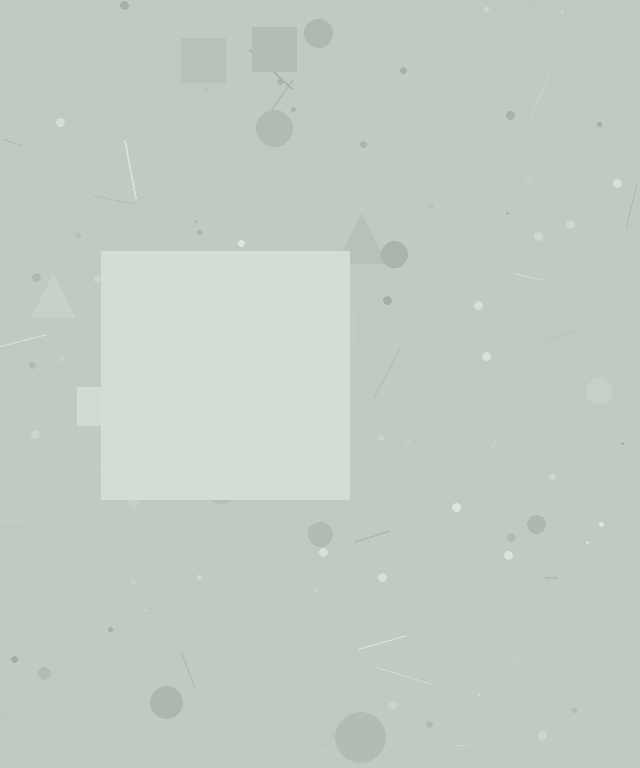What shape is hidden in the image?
A square is hidden in the image.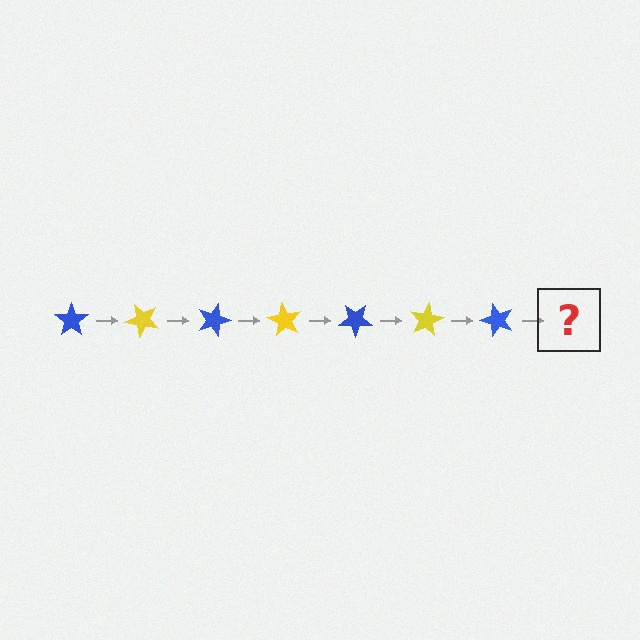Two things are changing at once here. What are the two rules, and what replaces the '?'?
The two rules are that it rotates 45 degrees each step and the color cycles through blue and yellow. The '?' should be a yellow star, rotated 315 degrees from the start.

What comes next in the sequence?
The next element should be a yellow star, rotated 315 degrees from the start.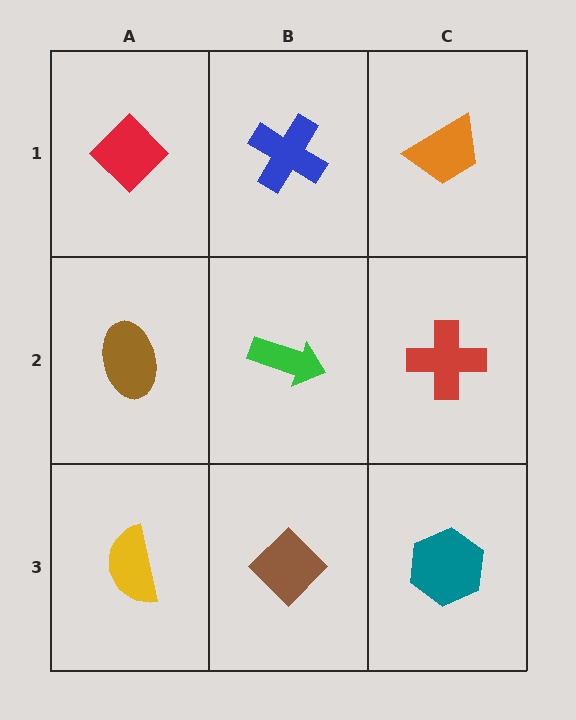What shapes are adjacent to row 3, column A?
A brown ellipse (row 2, column A), a brown diamond (row 3, column B).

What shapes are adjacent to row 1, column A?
A brown ellipse (row 2, column A), a blue cross (row 1, column B).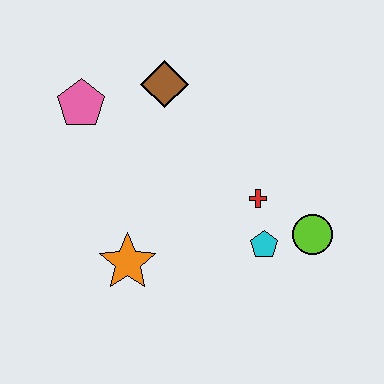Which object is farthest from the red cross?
The pink pentagon is farthest from the red cross.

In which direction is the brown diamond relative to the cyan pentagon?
The brown diamond is above the cyan pentagon.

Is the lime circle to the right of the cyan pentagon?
Yes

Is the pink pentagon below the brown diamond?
Yes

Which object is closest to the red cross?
The cyan pentagon is closest to the red cross.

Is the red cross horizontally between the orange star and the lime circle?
Yes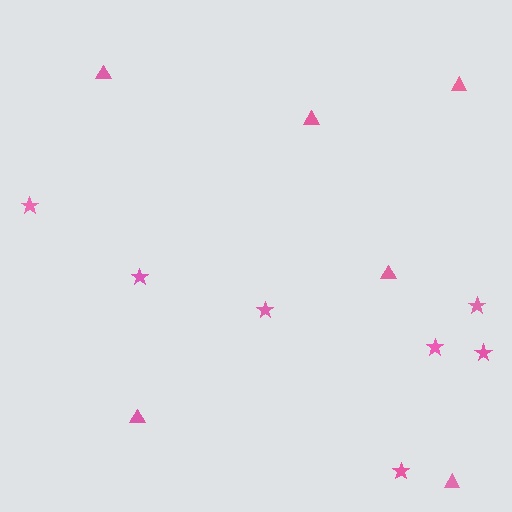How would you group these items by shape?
There are 2 groups: one group of stars (7) and one group of triangles (6).